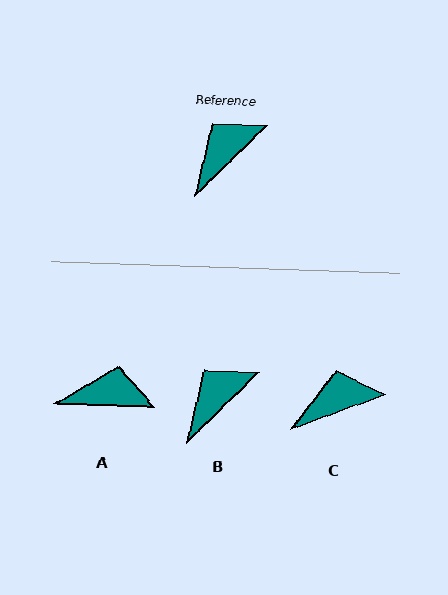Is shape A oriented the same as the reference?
No, it is off by about 46 degrees.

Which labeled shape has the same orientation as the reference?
B.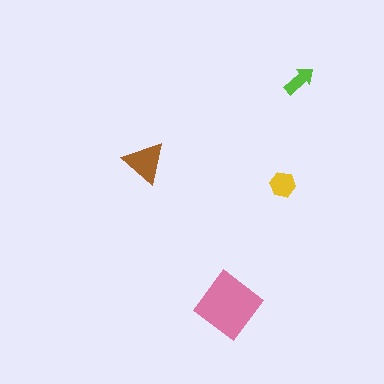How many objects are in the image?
There are 4 objects in the image.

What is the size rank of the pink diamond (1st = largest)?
1st.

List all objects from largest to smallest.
The pink diamond, the brown triangle, the yellow hexagon, the lime arrow.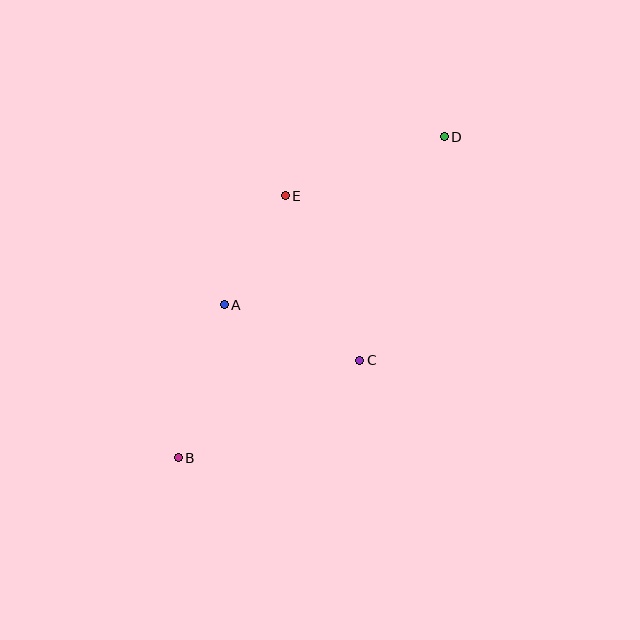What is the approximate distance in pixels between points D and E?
The distance between D and E is approximately 170 pixels.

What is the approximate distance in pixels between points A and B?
The distance between A and B is approximately 160 pixels.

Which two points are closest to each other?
Points A and E are closest to each other.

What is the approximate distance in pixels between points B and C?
The distance between B and C is approximately 206 pixels.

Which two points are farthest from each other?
Points B and D are farthest from each other.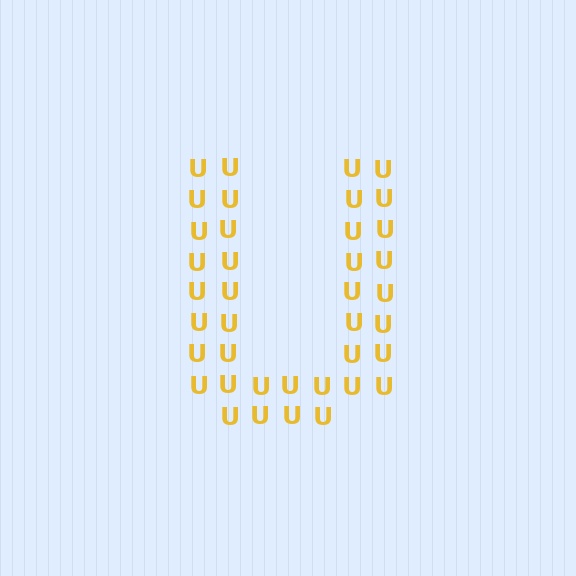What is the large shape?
The large shape is the letter U.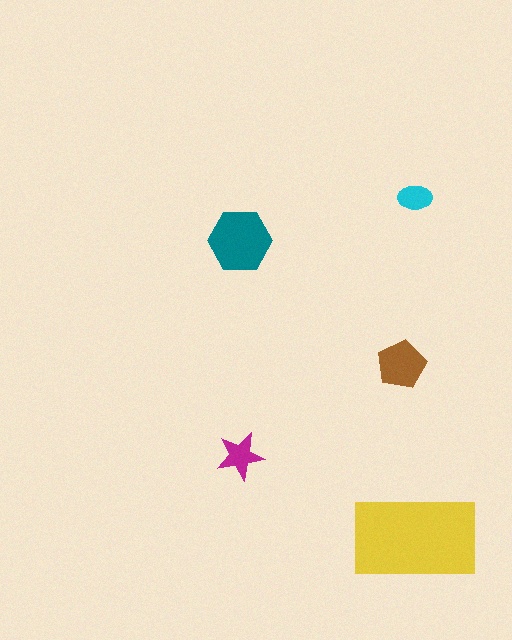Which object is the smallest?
The cyan ellipse.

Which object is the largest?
The yellow rectangle.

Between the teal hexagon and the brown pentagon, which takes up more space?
The teal hexagon.